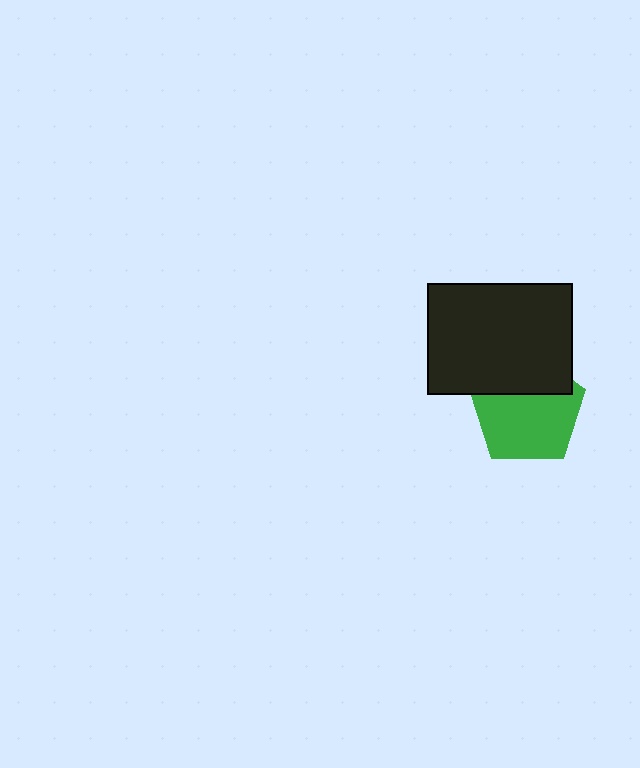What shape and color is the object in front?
The object in front is a black rectangle.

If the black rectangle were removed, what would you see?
You would see the complete green pentagon.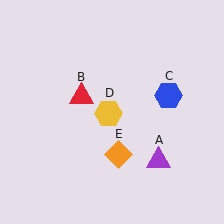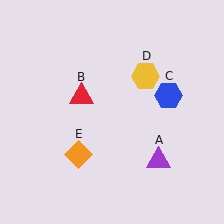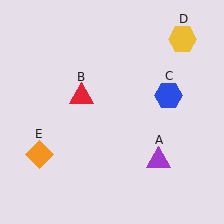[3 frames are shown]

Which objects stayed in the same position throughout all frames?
Purple triangle (object A) and red triangle (object B) and blue hexagon (object C) remained stationary.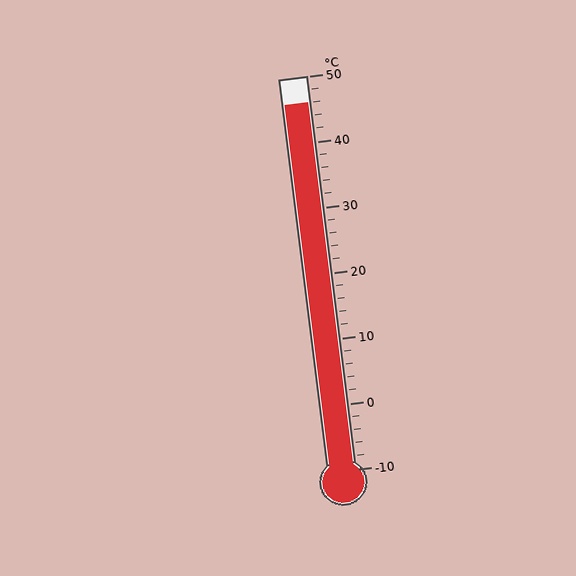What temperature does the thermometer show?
The thermometer shows approximately 46°C.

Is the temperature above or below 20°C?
The temperature is above 20°C.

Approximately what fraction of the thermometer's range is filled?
The thermometer is filled to approximately 95% of its range.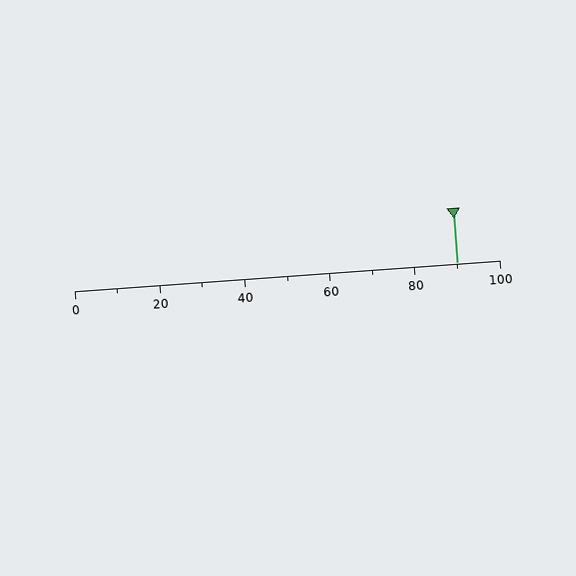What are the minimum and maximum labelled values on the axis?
The axis runs from 0 to 100.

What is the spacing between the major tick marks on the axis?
The major ticks are spaced 20 apart.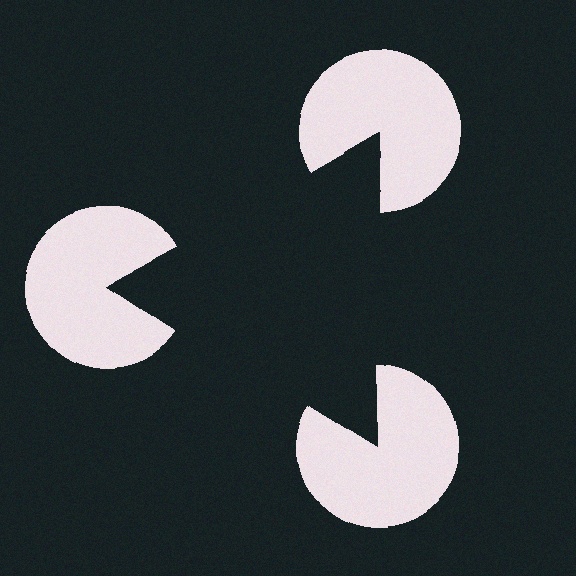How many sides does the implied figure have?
3 sides.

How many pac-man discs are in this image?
There are 3 — one at each vertex of the illusory triangle.